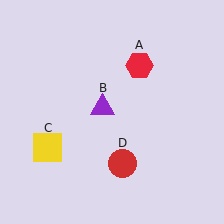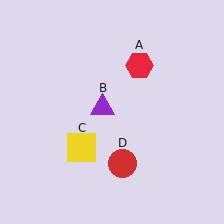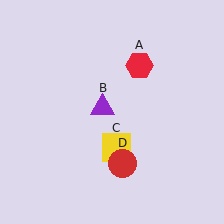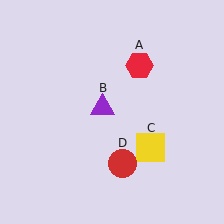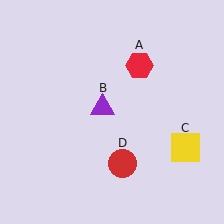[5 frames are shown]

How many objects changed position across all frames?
1 object changed position: yellow square (object C).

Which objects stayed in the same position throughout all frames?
Red hexagon (object A) and purple triangle (object B) and red circle (object D) remained stationary.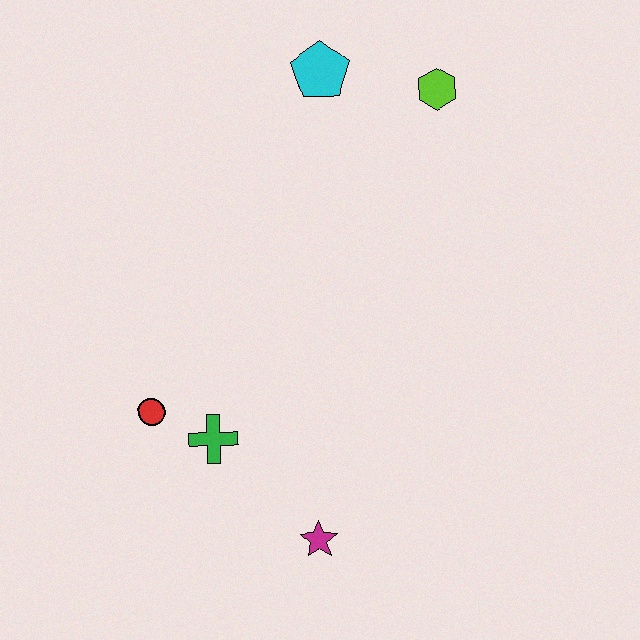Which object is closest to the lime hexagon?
The cyan pentagon is closest to the lime hexagon.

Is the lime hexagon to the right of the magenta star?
Yes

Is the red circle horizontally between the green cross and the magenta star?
No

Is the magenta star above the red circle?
No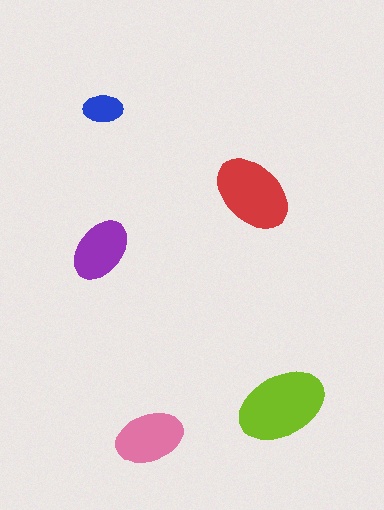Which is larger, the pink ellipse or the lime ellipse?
The lime one.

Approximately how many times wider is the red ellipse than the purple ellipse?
About 1.5 times wider.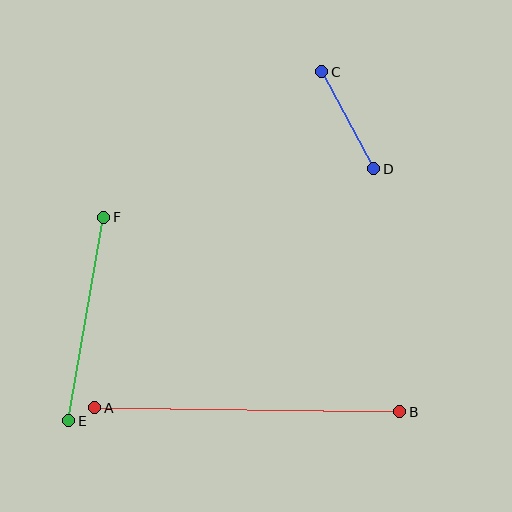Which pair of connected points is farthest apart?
Points A and B are farthest apart.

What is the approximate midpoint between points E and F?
The midpoint is at approximately (86, 319) pixels.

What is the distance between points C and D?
The distance is approximately 110 pixels.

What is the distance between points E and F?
The distance is approximately 207 pixels.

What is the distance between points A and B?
The distance is approximately 305 pixels.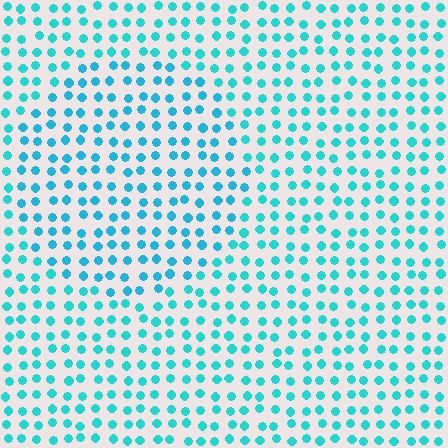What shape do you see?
I see a circle.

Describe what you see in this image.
The image is filled with small cyan elements in a uniform arrangement. A circle-shaped region is visible where the elements are tinted to a slightly different hue, forming a subtle color boundary.